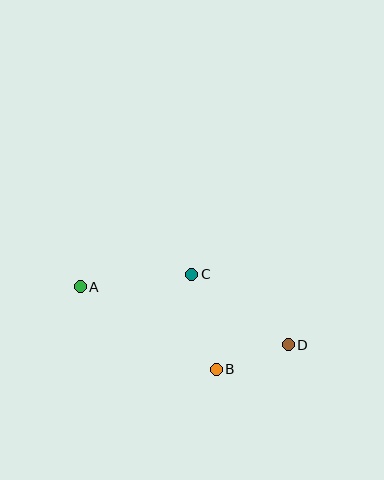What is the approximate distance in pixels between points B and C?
The distance between B and C is approximately 98 pixels.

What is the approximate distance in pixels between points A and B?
The distance between A and B is approximately 160 pixels.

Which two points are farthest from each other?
Points A and D are farthest from each other.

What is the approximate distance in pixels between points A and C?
The distance between A and C is approximately 112 pixels.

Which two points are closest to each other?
Points B and D are closest to each other.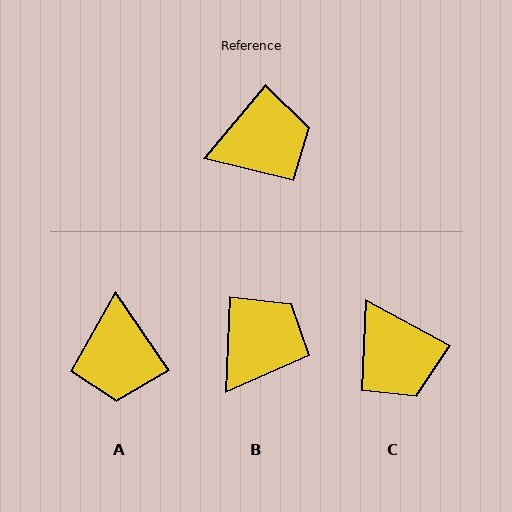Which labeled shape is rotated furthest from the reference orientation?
A, about 105 degrees away.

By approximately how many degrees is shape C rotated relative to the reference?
Approximately 79 degrees clockwise.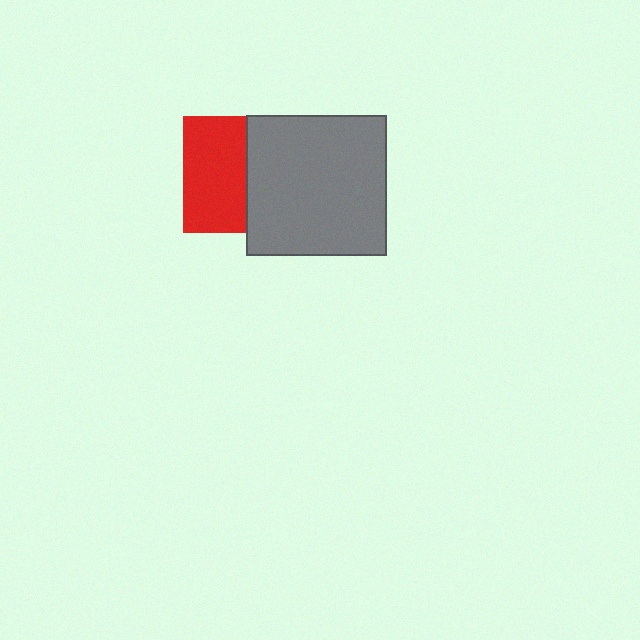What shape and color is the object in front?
The object in front is a gray square.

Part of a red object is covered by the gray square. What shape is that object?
It is a square.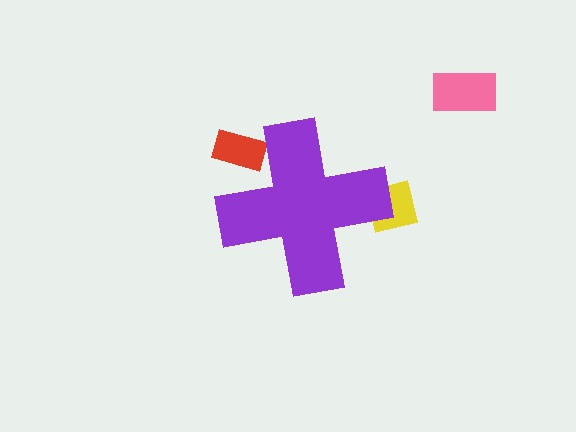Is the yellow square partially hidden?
Yes, the yellow square is partially hidden behind the purple cross.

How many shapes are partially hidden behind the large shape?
2 shapes are partially hidden.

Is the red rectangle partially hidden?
Yes, the red rectangle is partially hidden behind the purple cross.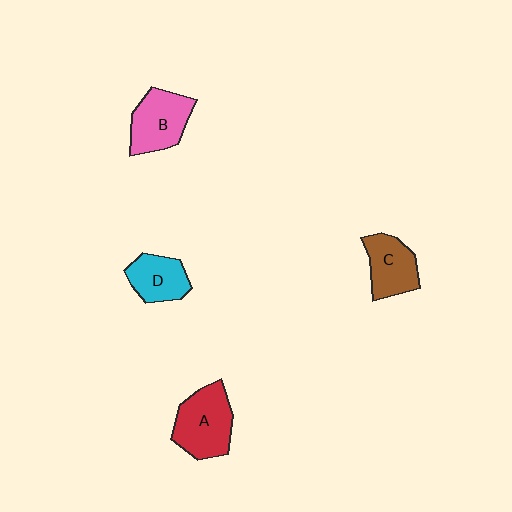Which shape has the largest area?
Shape A (red).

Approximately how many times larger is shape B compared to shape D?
Approximately 1.3 times.